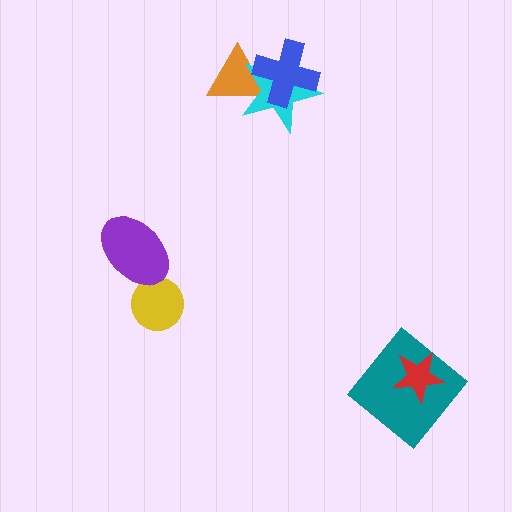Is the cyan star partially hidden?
Yes, it is partially covered by another shape.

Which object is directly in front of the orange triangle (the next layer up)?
The cyan star is directly in front of the orange triangle.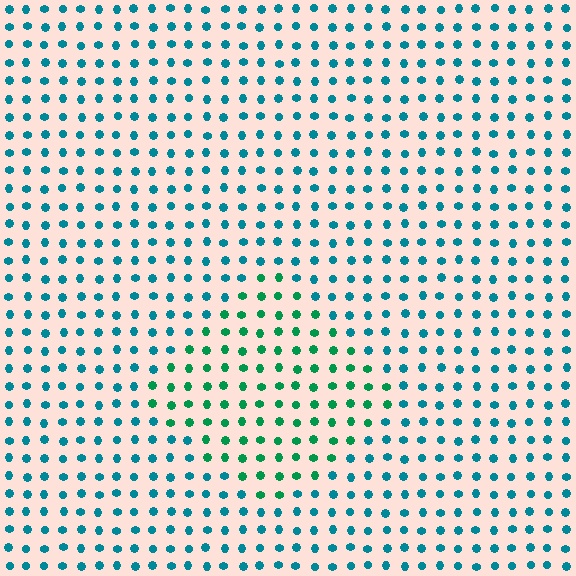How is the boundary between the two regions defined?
The boundary is defined purely by a slight shift in hue (about 36 degrees). Spacing, size, and orientation are identical on both sides.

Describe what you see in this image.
The image is filled with small teal elements in a uniform arrangement. A diamond-shaped region is visible where the elements are tinted to a slightly different hue, forming a subtle color boundary.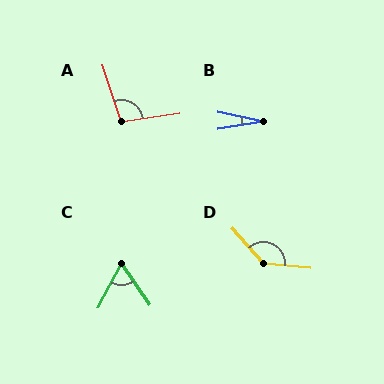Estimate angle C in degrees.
Approximately 62 degrees.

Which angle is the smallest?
B, at approximately 21 degrees.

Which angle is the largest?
D, at approximately 138 degrees.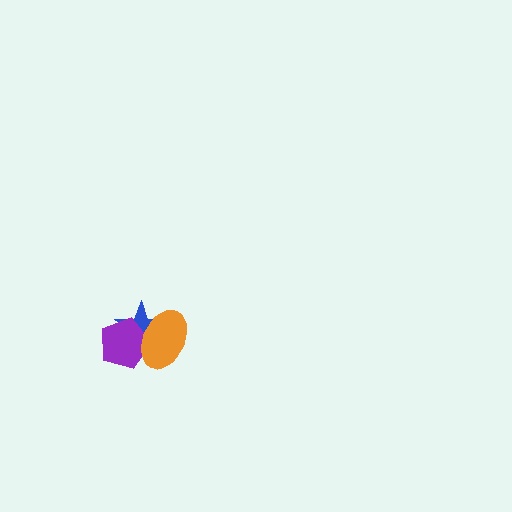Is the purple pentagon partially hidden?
Yes, it is partially covered by another shape.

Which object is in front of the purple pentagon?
The orange ellipse is in front of the purple pentagon.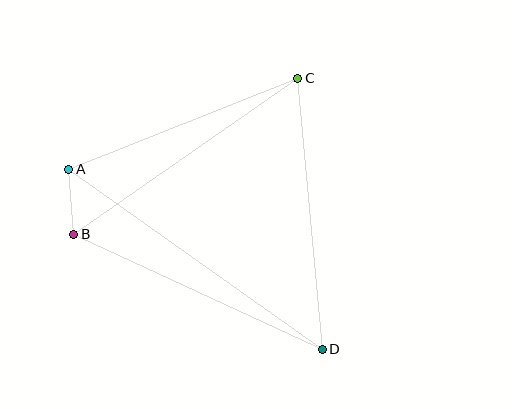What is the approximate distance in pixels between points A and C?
The distance between A and C is approximately 247 pixels.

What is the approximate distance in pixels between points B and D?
The distance between B and D is approximately 274 pixels.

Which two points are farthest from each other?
Points A and D are farthest from each other.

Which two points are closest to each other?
Points A and B are closest to each other.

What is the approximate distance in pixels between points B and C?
The distance between B and C is approximately 273 pixels.